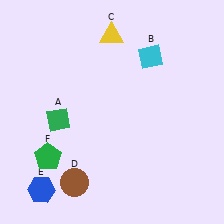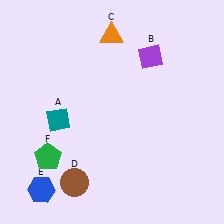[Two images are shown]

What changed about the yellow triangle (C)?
In Image 1, C is yellow. In Image 2, it changed to orange.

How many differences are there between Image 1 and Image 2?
There are 3 differences between the two images.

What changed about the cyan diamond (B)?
In Image 1, B is cyan. In Image 2, it changed to purple.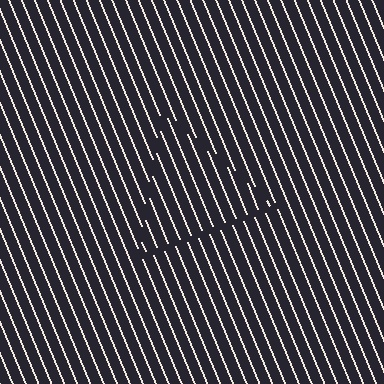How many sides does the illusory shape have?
3 sides — the line-ends trace a triangle.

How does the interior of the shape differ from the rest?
The interior of the shape contains the same grating, shifted by half a period — the contour is defined by the phase discontinuity where line-ends from the inner and outer gratings abut.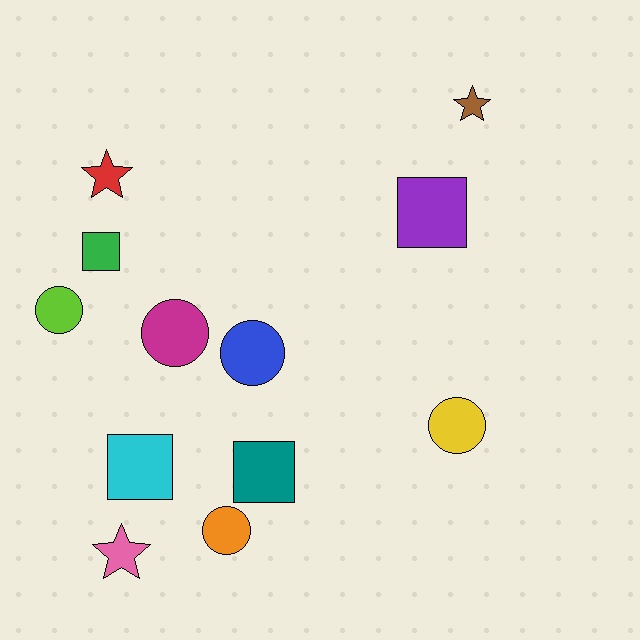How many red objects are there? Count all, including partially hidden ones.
There is 1 red object.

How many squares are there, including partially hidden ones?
There are 4 squares.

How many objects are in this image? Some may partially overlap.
There are 12 objects.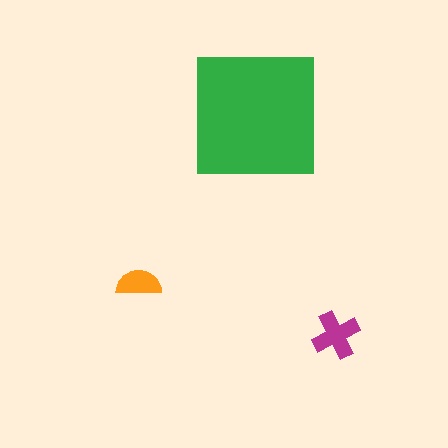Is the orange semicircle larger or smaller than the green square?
Smaller.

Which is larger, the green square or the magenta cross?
The green square.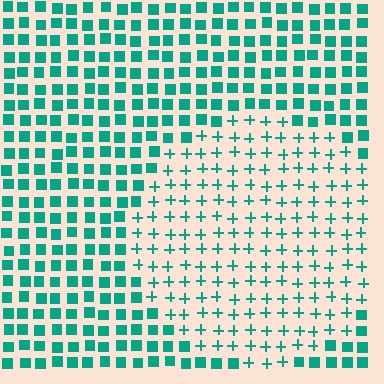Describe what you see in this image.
The image is filled with small teal elements arranged in a uniform grid. A circle-shaped region contains plus signs, while the surrounding area contains squares. The boundary is defined purely by the change in element shape.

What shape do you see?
I see a circle.